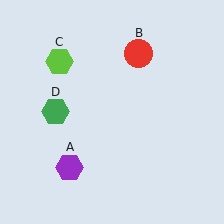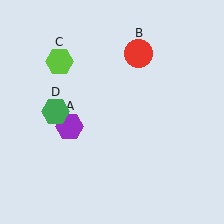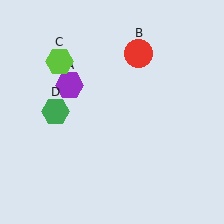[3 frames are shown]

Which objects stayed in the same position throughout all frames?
Red circle (object B) and lime hexagon (object C) and green hexagon (object D) remained stationary.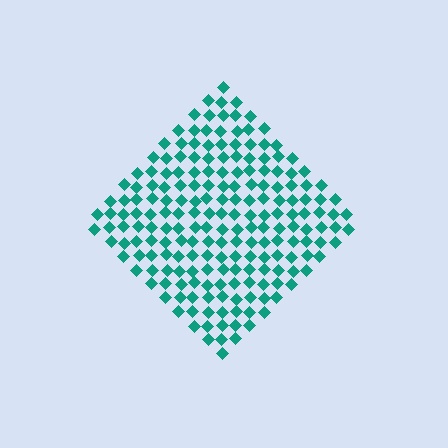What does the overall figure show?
The overall figure shows a diamond.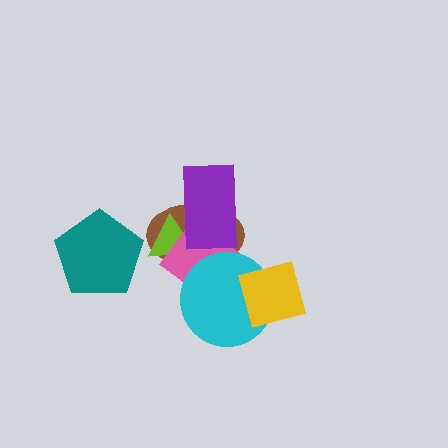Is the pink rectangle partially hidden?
Yes, it is partially covered by another shape.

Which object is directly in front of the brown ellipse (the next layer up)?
The lime triangle is directly in front of the brown ellipse.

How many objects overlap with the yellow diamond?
2 objects overlap with the yellow diamond.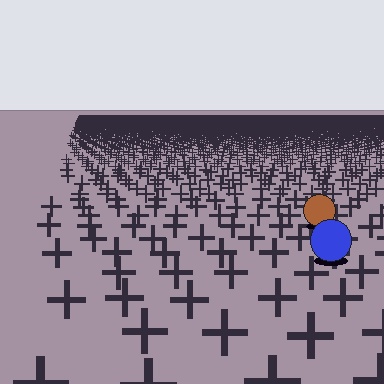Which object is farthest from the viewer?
The brown circle is farthest from the viewer. It appears smaller and the ground texture around it is denser.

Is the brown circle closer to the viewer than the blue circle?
No. The blue circle is closer — you can tell from the texture gradient: the ground texture is coarser near it.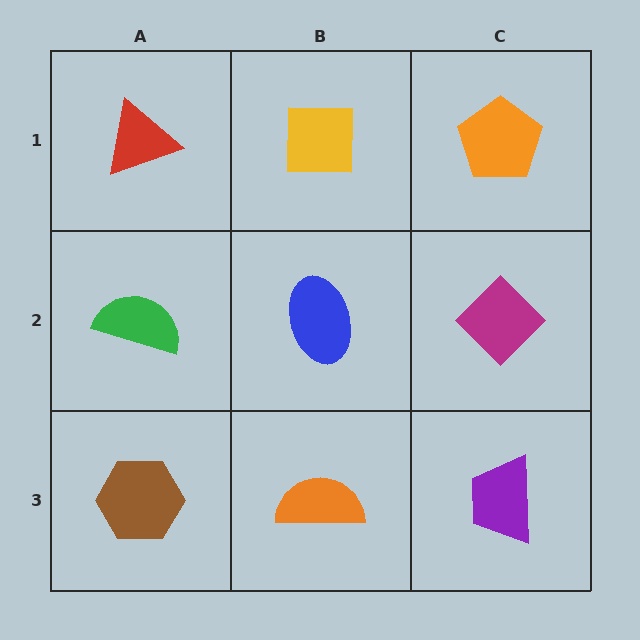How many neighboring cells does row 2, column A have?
3.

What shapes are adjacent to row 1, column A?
A green semicircle (row 2, column A), a yellow square (row 1, column B).